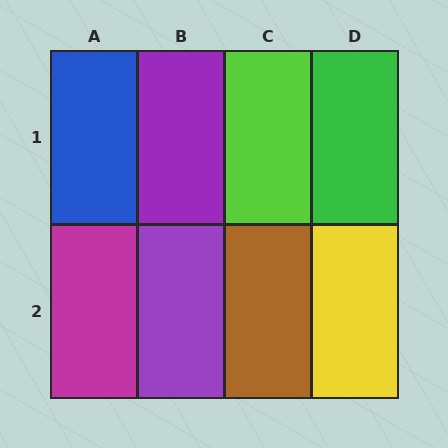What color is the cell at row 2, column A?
Magenta.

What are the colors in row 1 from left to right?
Blue, purple, lime, green.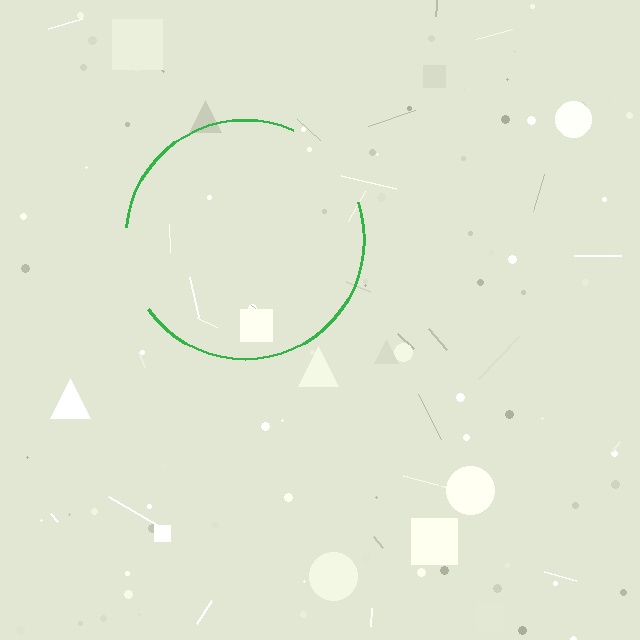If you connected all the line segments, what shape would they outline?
They would outline a circle.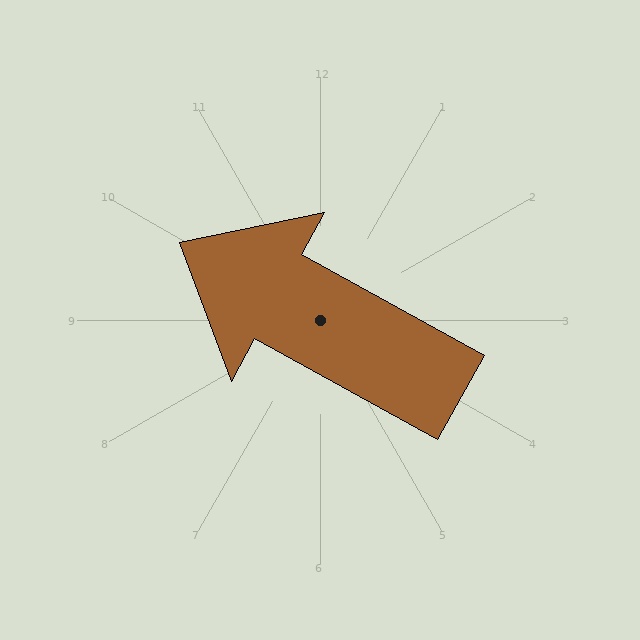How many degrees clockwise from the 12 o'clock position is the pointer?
Approximately 299 degrees.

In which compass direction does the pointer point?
Northwest.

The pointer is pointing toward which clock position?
Roughly 10 o'clock.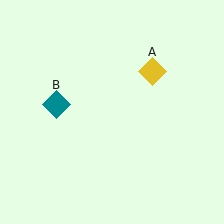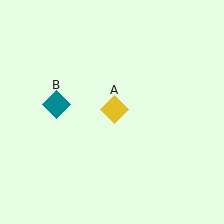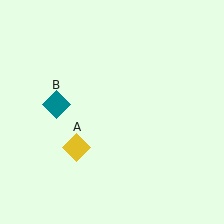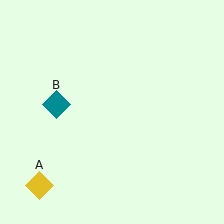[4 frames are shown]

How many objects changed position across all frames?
1 object changed position: yellow diamond (object A).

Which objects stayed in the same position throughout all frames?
Teal diamond (object B) remained stationary.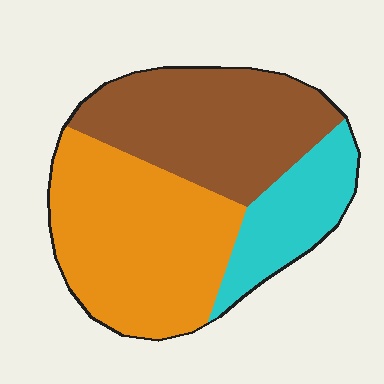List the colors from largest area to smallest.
From largest to smallest: orange, brown, cyan.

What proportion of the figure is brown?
Brown takes up between a third and a half of the figure.